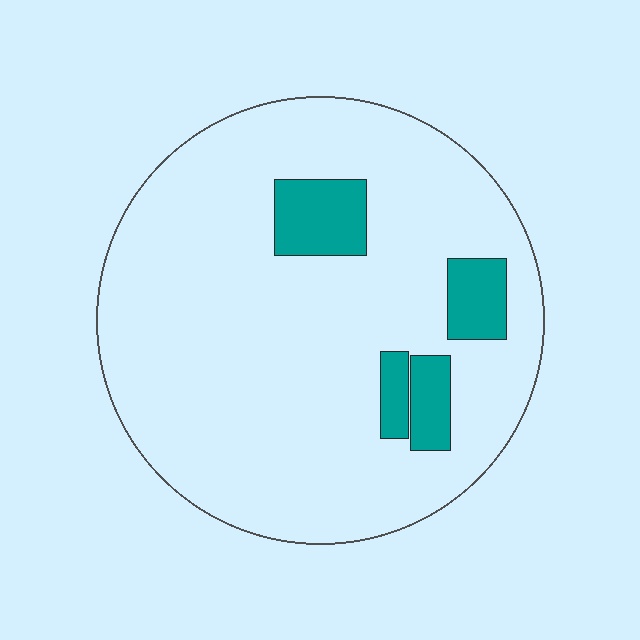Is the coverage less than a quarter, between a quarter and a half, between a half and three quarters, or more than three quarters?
Less than a quarter.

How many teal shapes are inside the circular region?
4.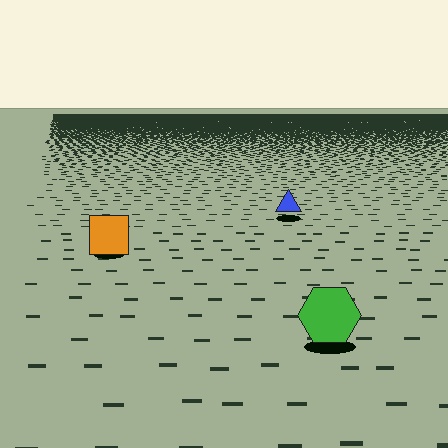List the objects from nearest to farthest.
From nearest to farthest: the green hexagon, the orange square, the blue triangle.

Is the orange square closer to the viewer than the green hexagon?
No. The green hexagon is closer — you can tell from the texture gradient: the ground texture is coarser near it.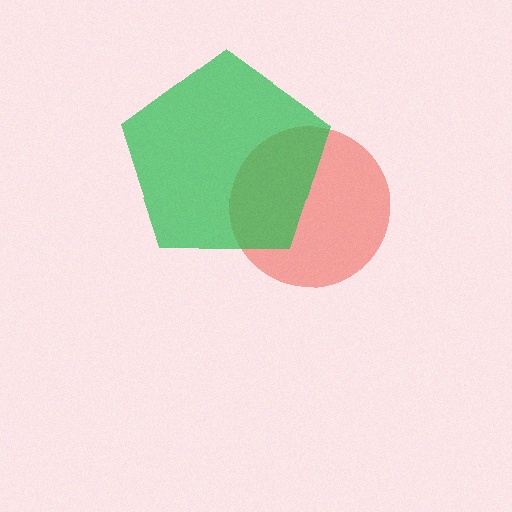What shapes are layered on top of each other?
The layered shapes are: a red circle, a green pentagon.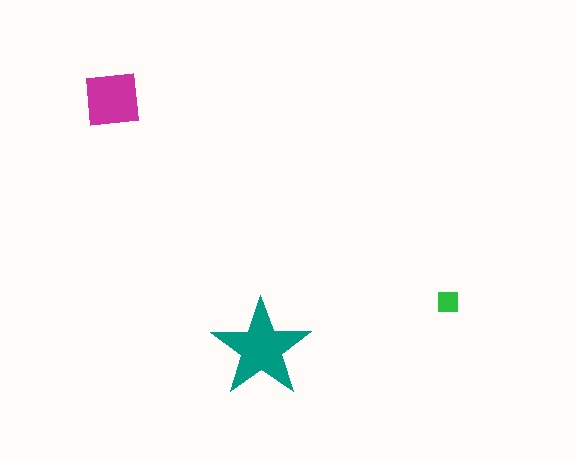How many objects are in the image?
There are 3 objects in the image.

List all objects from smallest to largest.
The green square, the magenta square, the teal star.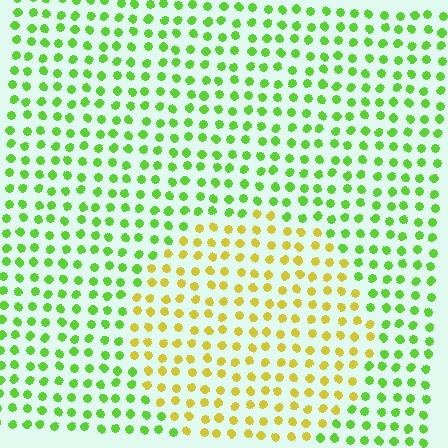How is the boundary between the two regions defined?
The boundary is defined purely by a slight shift in hue (about 49 degrees). Spacing, size, and orientation are identical on both sides.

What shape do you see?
I see a circle.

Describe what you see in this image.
The image is filled with small lime elements in a uniform arrangement. A circle-shaped region is visible where the elements are tinted to a slightly different hue, forming a subtle color boundary.